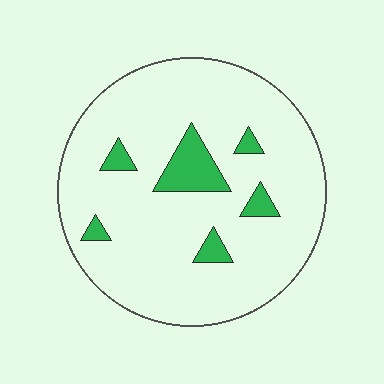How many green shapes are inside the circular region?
6.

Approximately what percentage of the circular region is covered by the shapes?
Approximately 10%.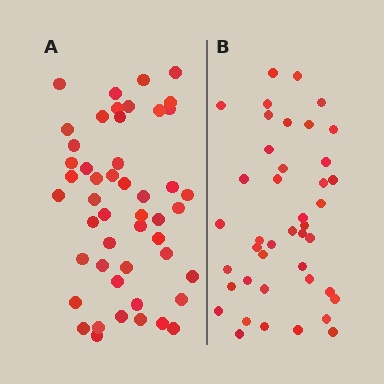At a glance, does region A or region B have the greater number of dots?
Region A (the left region) has more dots.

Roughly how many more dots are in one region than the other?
Region A has roughly 8 or so more dots than region B.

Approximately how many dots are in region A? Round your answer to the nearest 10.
About 50 dots. (The exact count is 49, which rounds to 50.)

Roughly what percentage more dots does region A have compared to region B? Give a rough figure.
About 15% more.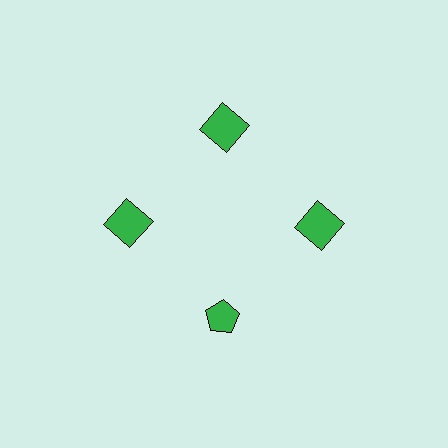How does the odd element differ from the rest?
It has a different shape: pentagon instead of square.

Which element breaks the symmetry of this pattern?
The green pentagon at roughly the 6 o'clock position breaks the symmetry. All other shapes are green squares.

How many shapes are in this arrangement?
There are 4 shapes arranged in a ring pattern.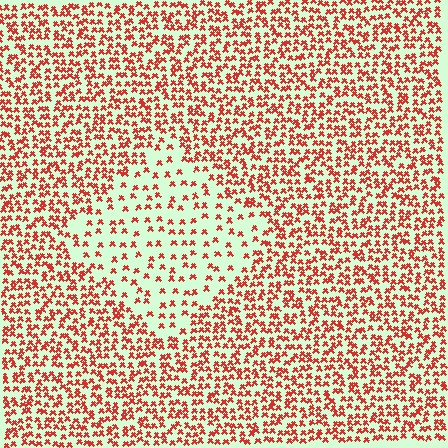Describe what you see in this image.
The image contains small red elements arranged at two different densities. A diamond-shaped region is visible where the elements are less densely packed than the surrounding area.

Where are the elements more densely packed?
The elements are more densely packed outside the diamond boundary.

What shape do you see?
I see a diamond.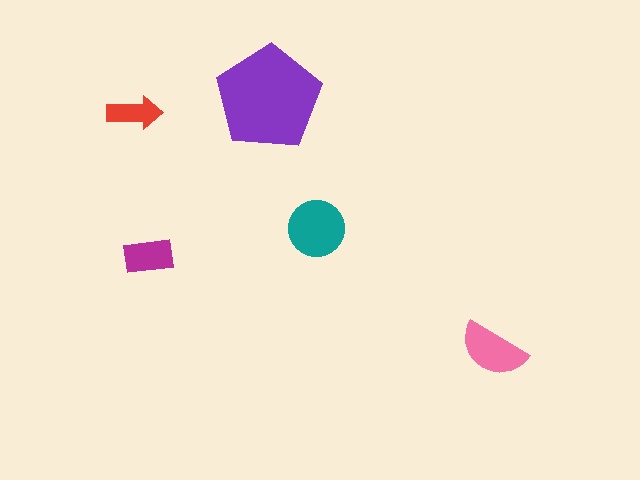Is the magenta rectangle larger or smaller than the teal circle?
Smaller.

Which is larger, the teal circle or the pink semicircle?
The teal circle.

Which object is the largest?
The purple pentagon.